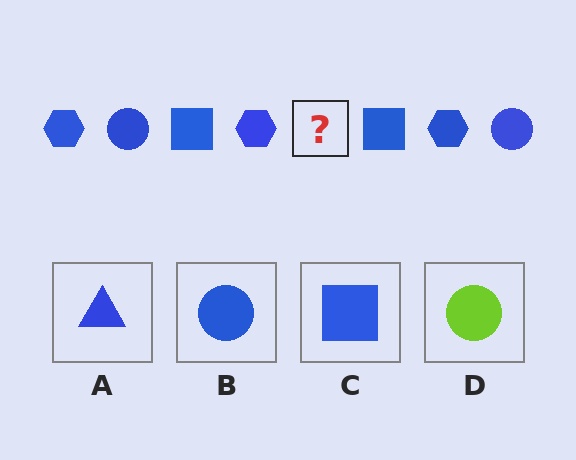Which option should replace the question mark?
Option B.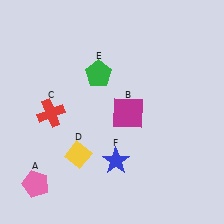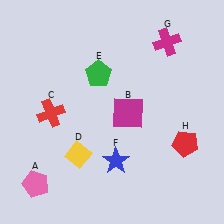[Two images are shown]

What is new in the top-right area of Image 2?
A magenta cross (G) was added in the top-right area of Image 2.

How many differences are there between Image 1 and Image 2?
There are 2 differences between the two images.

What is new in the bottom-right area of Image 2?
A red pentagon (H) was added in the bottom-right area of Image 2.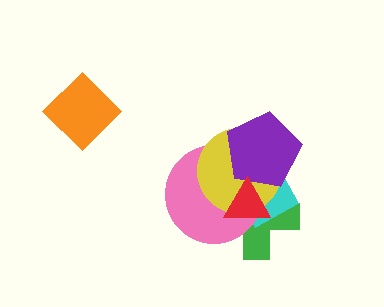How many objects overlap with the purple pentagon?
5 objects overlap with the purple pentagon.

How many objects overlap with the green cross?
5 objects overlap with the green cross.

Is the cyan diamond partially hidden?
Yes, it is partially covered by another shape.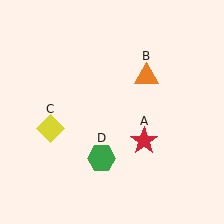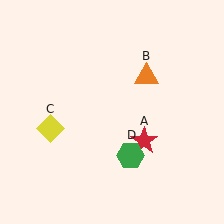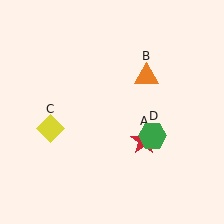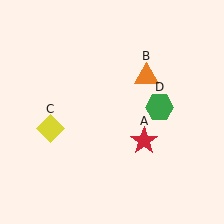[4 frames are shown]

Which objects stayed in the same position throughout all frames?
Red star (object A) and orange triangle (object B) and yellow diamond (object C) remained stationary.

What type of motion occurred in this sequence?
The green hexagon (object D) rotated counterclockwise around the center of the scene.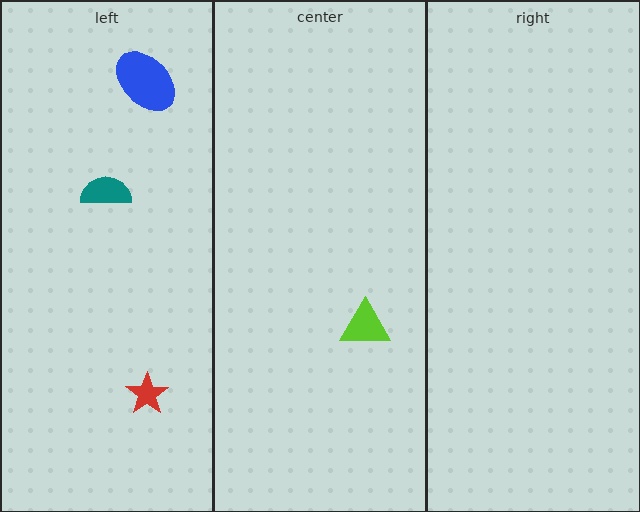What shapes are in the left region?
The blue ellipse, the teal semicircle, the red star.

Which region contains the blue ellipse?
The left region.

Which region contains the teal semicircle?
The left region.